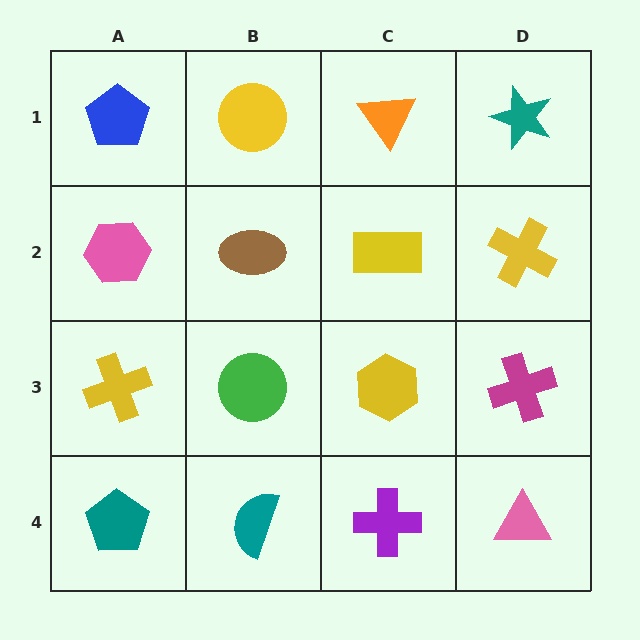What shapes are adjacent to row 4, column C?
A yellow hexagon (row 3, column C), a teal semicircle (row 4, column B), a pink triangle (row 4, column D).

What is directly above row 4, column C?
A yellow hexagon.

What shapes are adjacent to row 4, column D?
A magenta cross (row 3, column D), a purple cross (row 4, column C).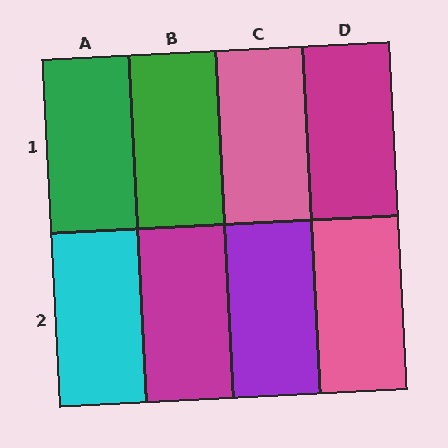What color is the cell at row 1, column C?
Pink.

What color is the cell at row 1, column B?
Green.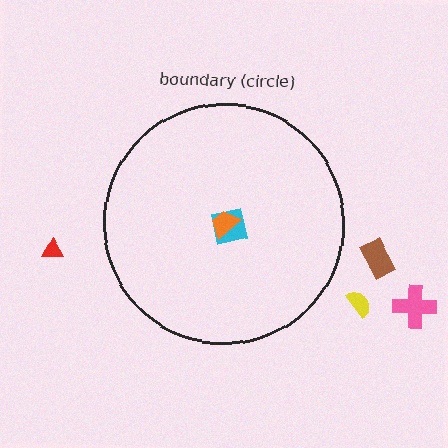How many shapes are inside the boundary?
2 inside, 4 outside.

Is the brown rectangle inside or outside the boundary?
Outside.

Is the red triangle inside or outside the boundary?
Outside.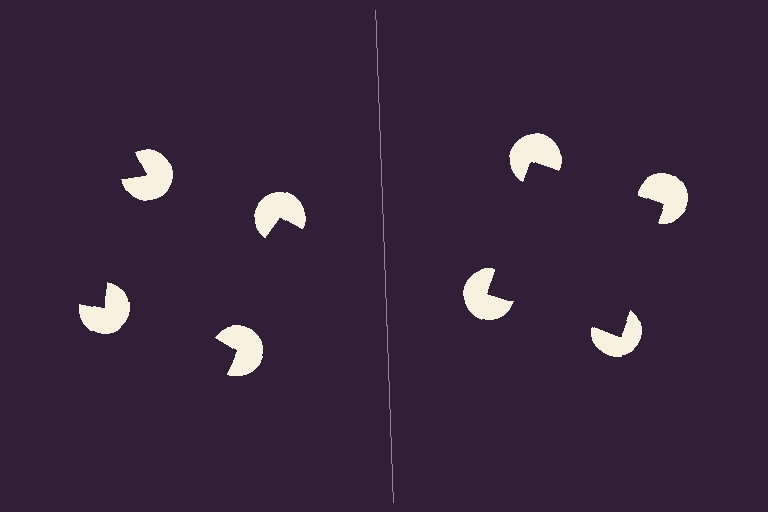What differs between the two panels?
The pac-man discs are positioned identically on both sides; only the wedge orientations differ. On the right they align to a square; on the left they are misaligned.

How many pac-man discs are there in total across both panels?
8 — 4 on each side.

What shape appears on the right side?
An illusory square.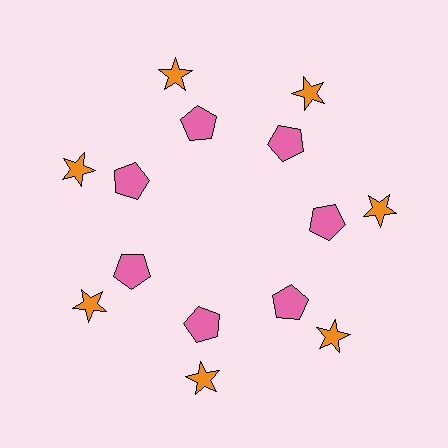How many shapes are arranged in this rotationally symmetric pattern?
There are 14 shapes, arranged in 7 groups of 2.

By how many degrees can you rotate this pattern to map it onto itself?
The pattern maps onto itself every 51 degrees of rotation.